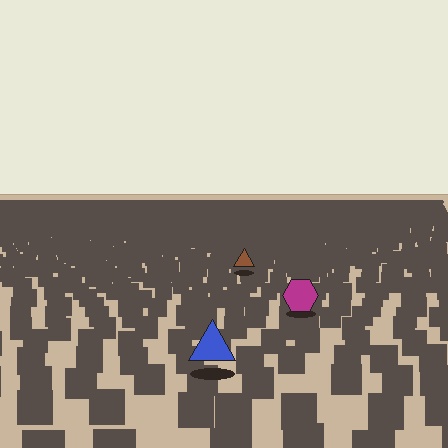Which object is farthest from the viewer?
The brown triangle is farthest from the viewer. It appears smaller and the ground texture around it is denser.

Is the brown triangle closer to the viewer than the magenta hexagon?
No. The magenta hexagon is closer — you can tell from the texture gradient: the ground texture is coarser near it.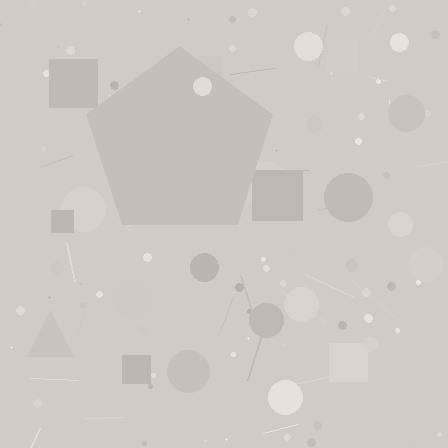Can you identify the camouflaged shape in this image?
The camouflaged shape is a pentagon.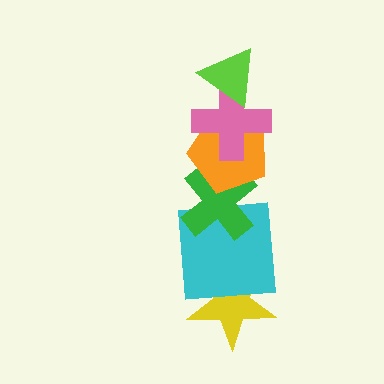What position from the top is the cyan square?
The cyan square is 5th from the top.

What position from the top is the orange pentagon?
The orange pentagon is 3rd from the top.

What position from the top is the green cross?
The green cross is 4th from the top.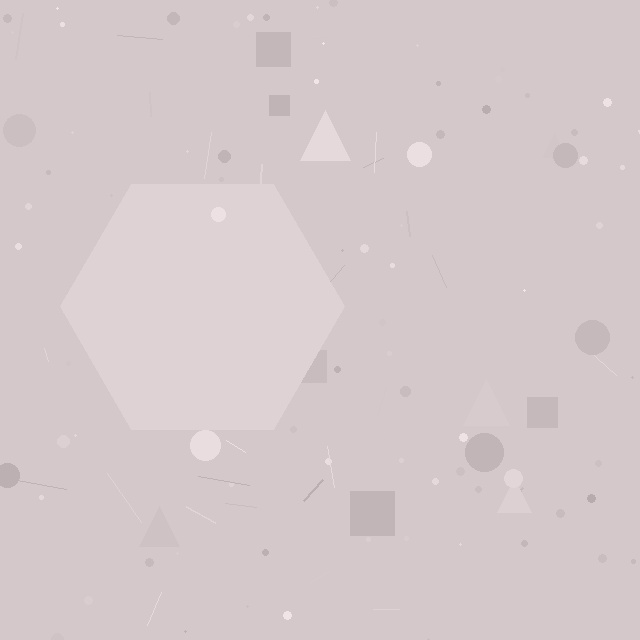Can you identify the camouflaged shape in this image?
The camouflaged shape is a hexagon.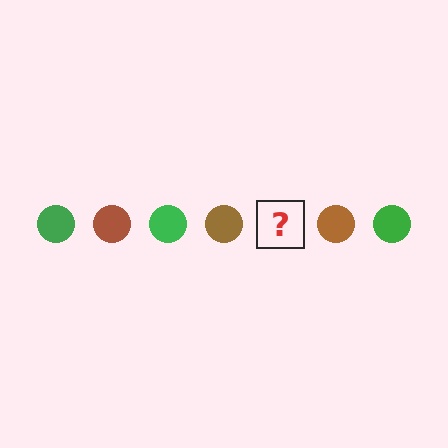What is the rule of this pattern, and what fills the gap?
The rule is that the pattern cycles through green, brown circles. The gap should be filled with a green circle.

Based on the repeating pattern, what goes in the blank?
The blank should be a green circle.